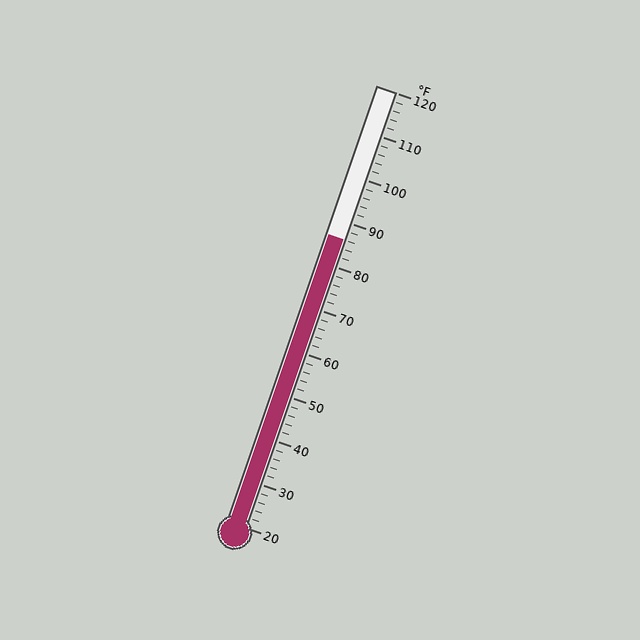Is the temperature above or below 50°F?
The temperature is above 50°F.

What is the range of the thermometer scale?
The thermometer scale ranges from 20°F to 120°F.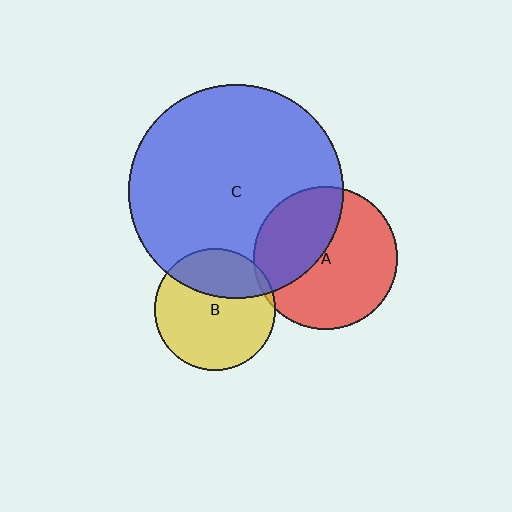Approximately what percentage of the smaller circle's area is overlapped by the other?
Approximately 30%.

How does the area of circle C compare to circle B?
Approximately 3.1 times.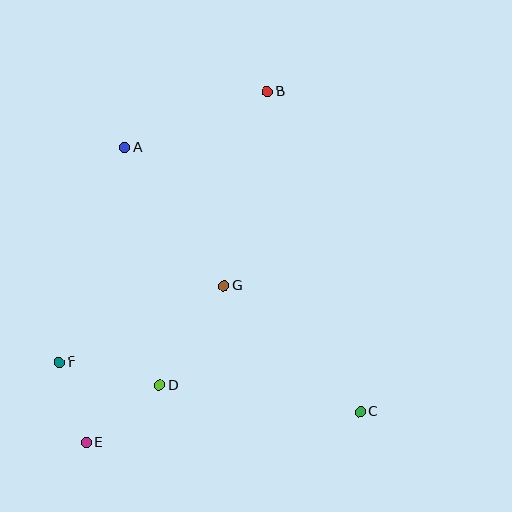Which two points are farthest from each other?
Points B and E are farthest from each other.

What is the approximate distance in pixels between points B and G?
The distance between B and G is approximately 199 pixels.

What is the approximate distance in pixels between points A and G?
The distance between A and G is approximately 170 pixels.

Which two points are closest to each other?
Points E and F are closest to each other.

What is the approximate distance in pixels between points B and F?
The distance between B and F is approximately 341 pixels.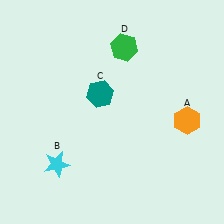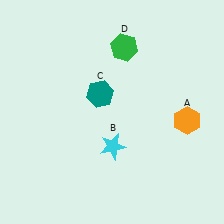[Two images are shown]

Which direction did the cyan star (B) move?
The cyan star (B) moved right.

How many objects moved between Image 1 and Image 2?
1 object moved between the two images.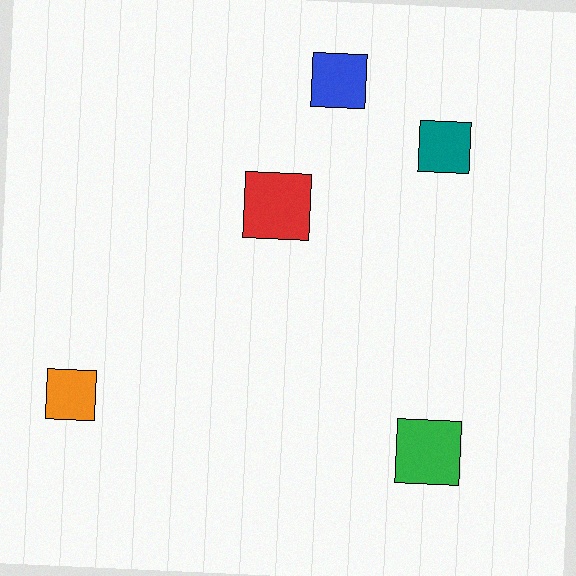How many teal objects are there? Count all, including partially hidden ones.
There is 1 teal object.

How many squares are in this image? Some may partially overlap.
There are 5 squares.